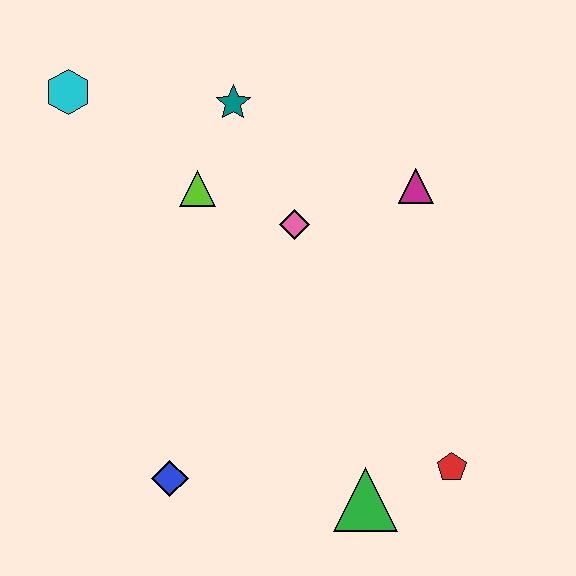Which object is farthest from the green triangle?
The cyan hexagon is farthest from the green triangle.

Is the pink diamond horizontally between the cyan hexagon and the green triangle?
Yes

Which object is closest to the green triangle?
The red pentagon is closest to the green triangle.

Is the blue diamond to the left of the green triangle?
Yes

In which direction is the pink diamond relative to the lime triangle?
The pink diamond is to the right of the lime triangle.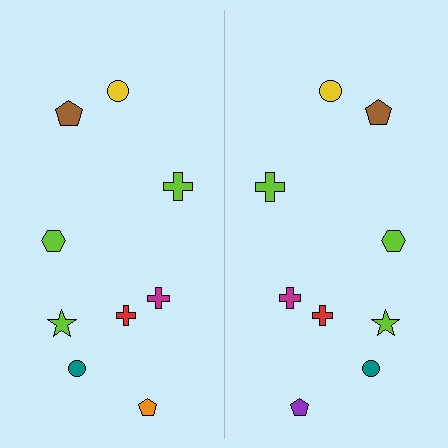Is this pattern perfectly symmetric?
No, the pattern is not perfectly symmetric. The purple pentagon on the right side breaks the symmetry — its mirror counterpart is orange.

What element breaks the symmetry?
The purple pentagon on the right side breaks the symmetry — its mirror counterpart is orange.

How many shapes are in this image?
There are 18 shapes in this image.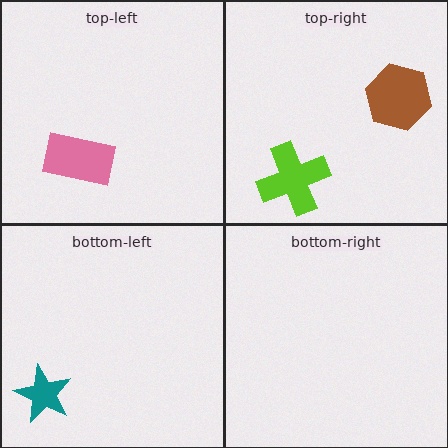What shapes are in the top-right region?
The brown hexagon, the lime cross.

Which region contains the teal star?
The bottom-left region.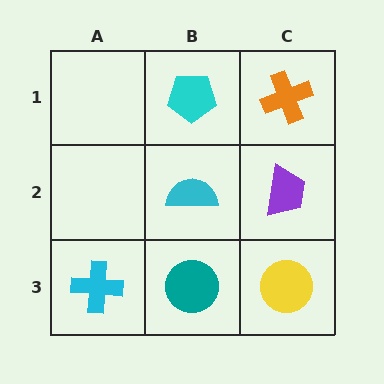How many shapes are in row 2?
2 shapes.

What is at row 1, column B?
A cyan pentagon.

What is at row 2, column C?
A purple trapezoid.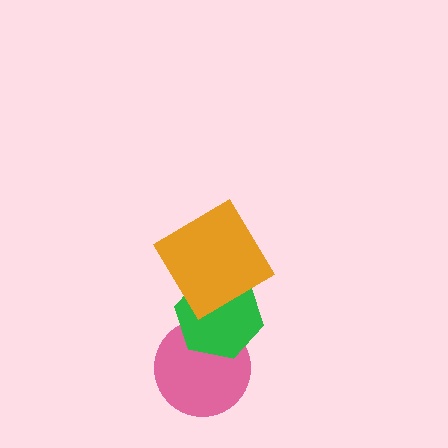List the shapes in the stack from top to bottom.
From top to bottom: the orange diamond, the green hexagon, the pink circle.